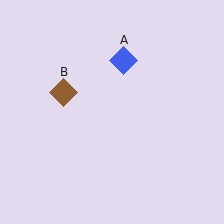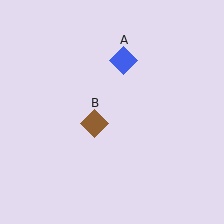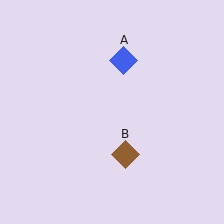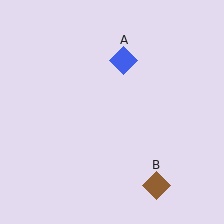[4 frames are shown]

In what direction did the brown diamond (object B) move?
The brown diamond (object B) moved down and to the right.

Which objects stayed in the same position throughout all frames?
Blue diamond (object A) remained stationary.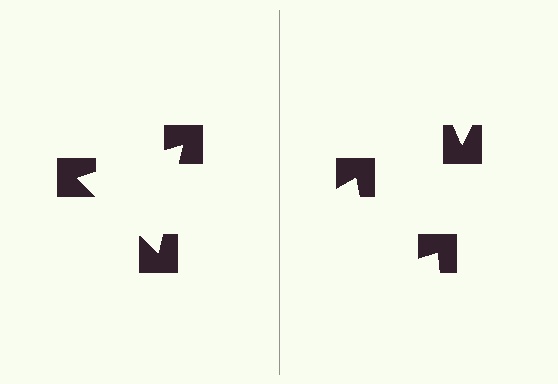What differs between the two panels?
The notched squares are positioned identically on both sides; only the wedge orientations differ. On the left they align to a triangle; on the right they are misaligned.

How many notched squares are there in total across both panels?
6 — 3 on each side.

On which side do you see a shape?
An illusory triangle appears on the left side. On the right side the wedge cuts are rotated, so no coherent shape forms.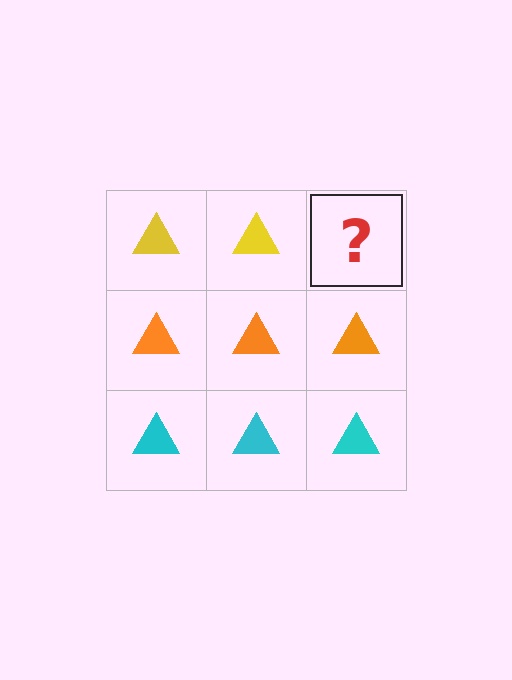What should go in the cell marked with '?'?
The missing cell should contain a yellow triangle.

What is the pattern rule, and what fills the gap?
The rule is that each row has a consistent color. The gap should be filled with a yellow triangle.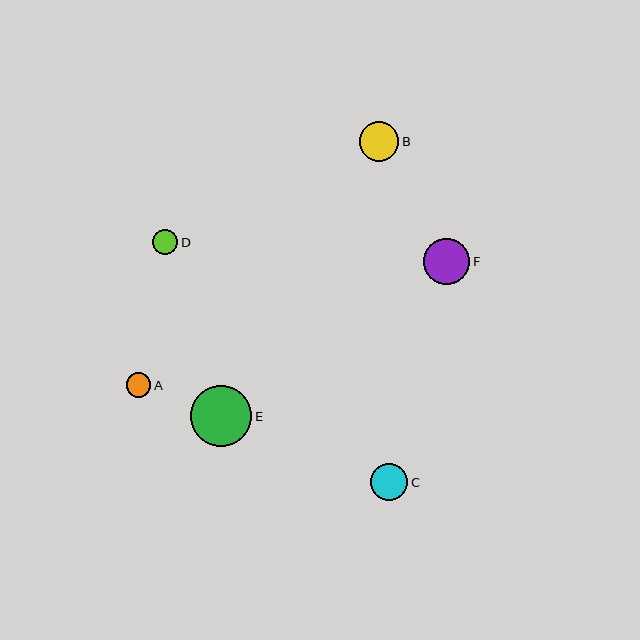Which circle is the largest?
Circle E is the largest with a size of approximately 61 pixels.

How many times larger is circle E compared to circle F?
Circle E is approximately 1.3 times the size of circle F.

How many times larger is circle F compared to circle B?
Circle F is approximately 1.2 times the size of circle B.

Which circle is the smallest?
Circle A is the smallest with a size of approximately 25 pixels.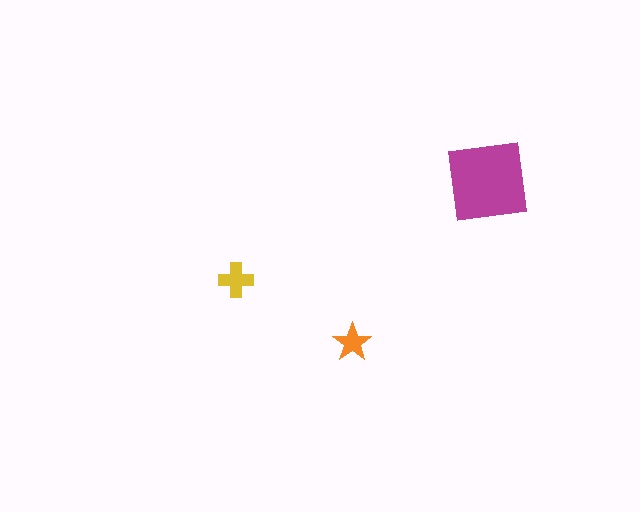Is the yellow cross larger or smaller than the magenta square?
Smaller.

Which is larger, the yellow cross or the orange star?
The yellow cross.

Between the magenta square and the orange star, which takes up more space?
The magenta square.